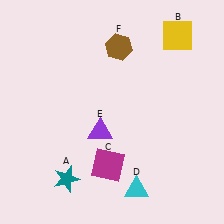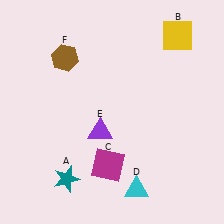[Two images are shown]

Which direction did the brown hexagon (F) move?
The brown hexagon (F) moved left.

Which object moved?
The brown hexagon (F) moved left.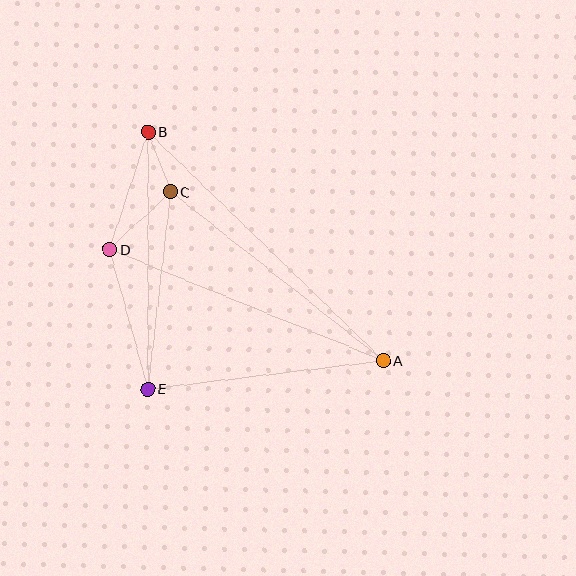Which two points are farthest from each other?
Points A and B are farthest from each other.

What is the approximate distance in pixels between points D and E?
The distance between D and E is approximately 145 pixels.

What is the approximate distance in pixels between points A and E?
The distance between A and E is approximately 237 pixels.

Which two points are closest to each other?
Points B and C are closest to each other.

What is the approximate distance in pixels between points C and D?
The distance between C and D is approximately 84 pixels.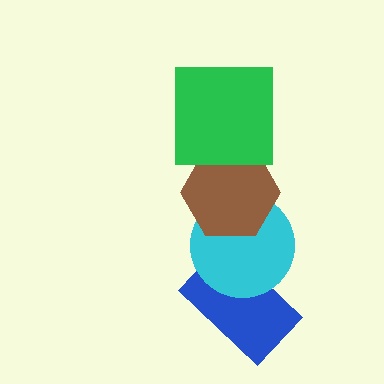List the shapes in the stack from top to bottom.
From top to bottom: the green square, the brown hexagon, the cyan circle, the blue rectangle.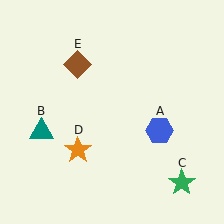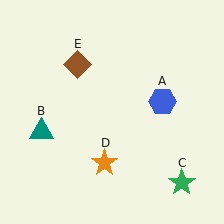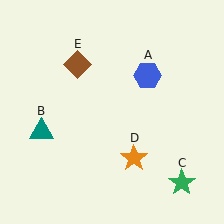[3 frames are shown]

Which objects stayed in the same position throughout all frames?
Teal triangle (object B) and green star (object C) and brown diamond (object E) remained stationary.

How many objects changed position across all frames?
2 objects changed position: blue hexagon (object A), orange star (object D).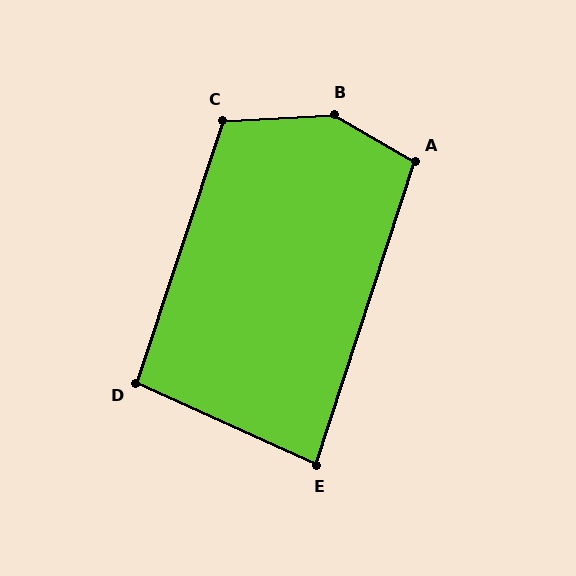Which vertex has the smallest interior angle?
E, at approximately 84 degrees.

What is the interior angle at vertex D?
Approximately 96 degrees (obtuse).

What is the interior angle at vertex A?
Approximately 102 degrees (obtuse).